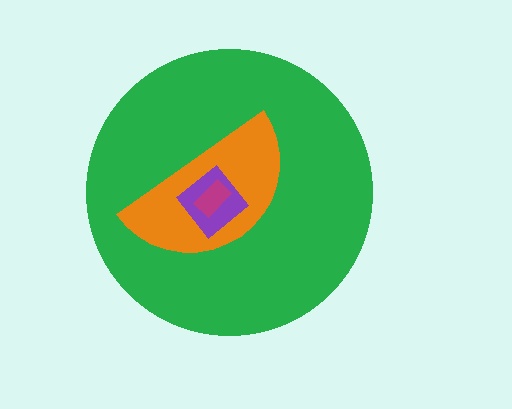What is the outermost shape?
The green circle.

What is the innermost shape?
The magenta rectangle.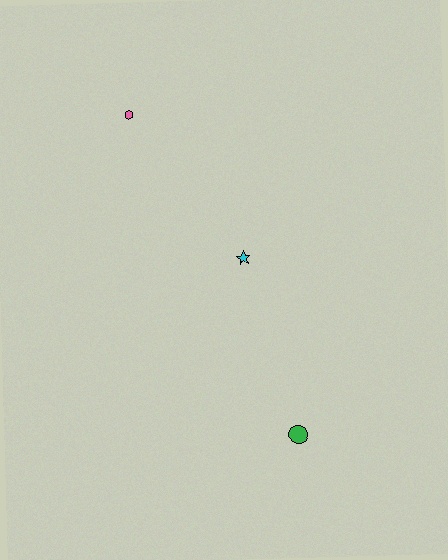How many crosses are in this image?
There are no crosses.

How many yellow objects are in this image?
There are no yellow objects.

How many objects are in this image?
There are 3 objects.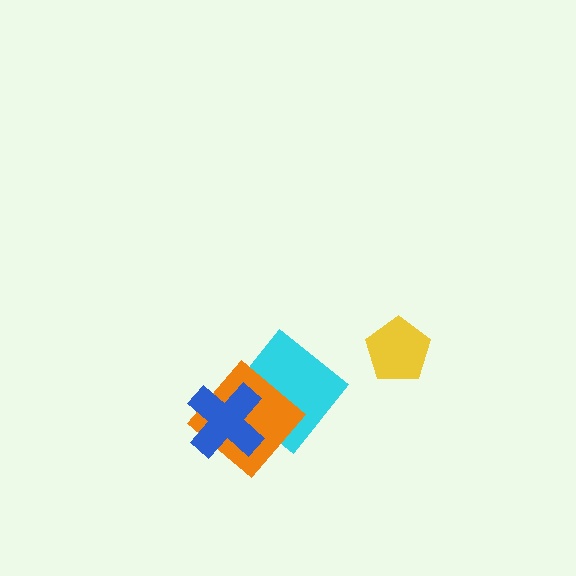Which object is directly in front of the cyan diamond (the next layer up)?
The orange diamond is directly in front of the cyan diamond.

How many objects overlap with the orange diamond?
2 objects overlap with the orange diamond.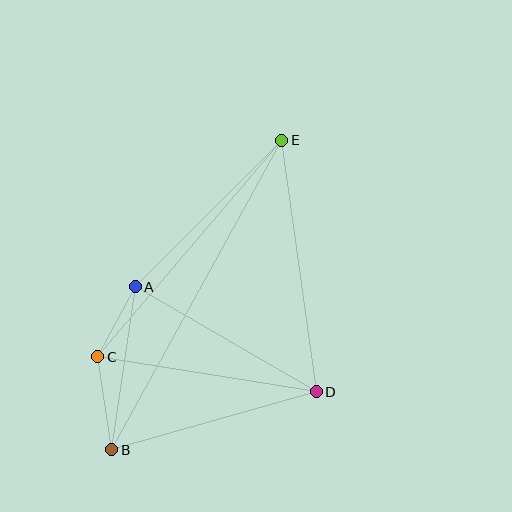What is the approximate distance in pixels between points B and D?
The distance between B and D is approximately 213 pixels.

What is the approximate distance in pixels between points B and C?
The distance between B and C is approximately 94 pixels.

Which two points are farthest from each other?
Points B and E are farthest from each other.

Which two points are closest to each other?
Points A and C are closest to each other.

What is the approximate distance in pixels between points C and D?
The distance between C and D is approximately 221 pixels.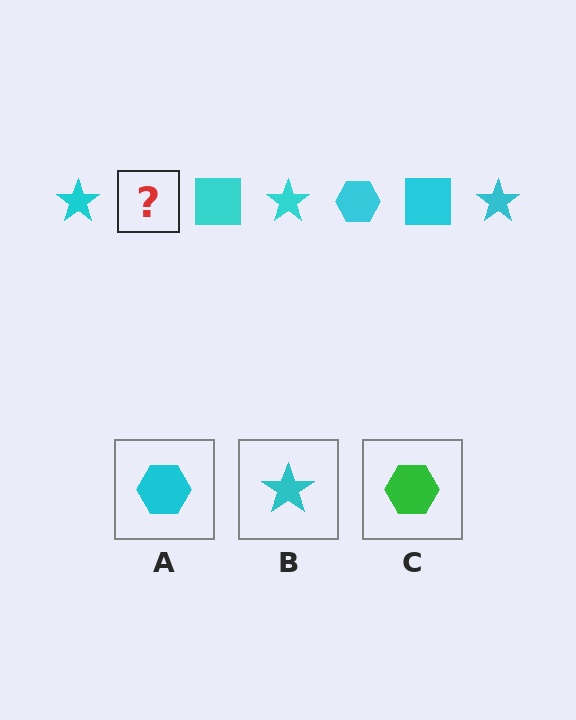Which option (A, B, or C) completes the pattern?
A.